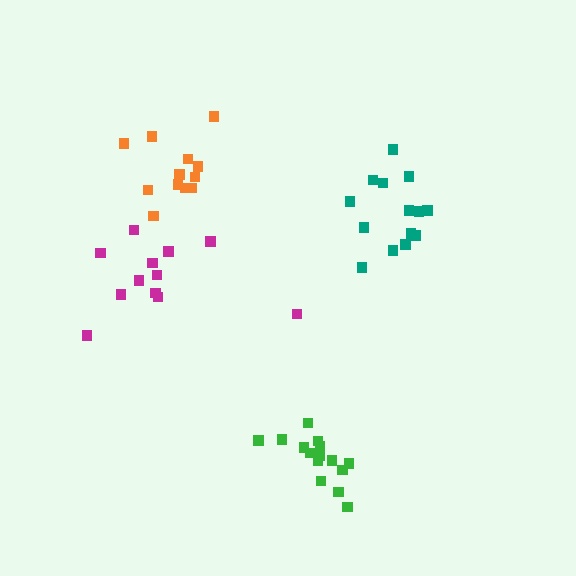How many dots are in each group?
Group 1: 15 dots, Group 2: 12 dots, Group 3: 14 dots, Group 4: 12 dots (53 total).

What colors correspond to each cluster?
The clusters are colored: green, magenta, teal, orange.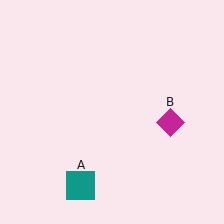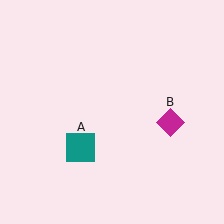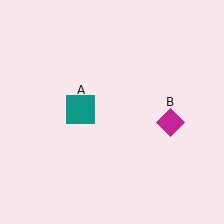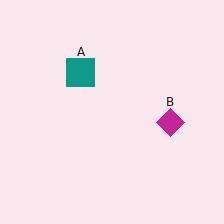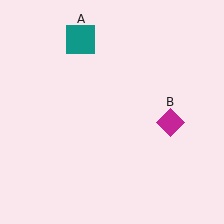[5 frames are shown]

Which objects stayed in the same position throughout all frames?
Magenta diamond (object B) remained stationary.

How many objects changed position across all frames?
1 object changed position: teal square (object A).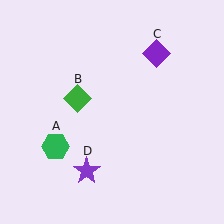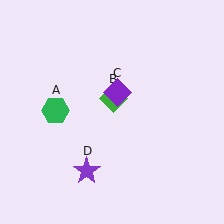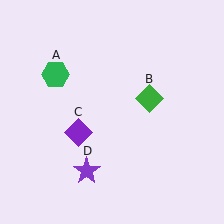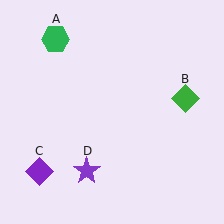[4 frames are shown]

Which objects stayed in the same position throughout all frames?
Purple star (object D) remained stationary.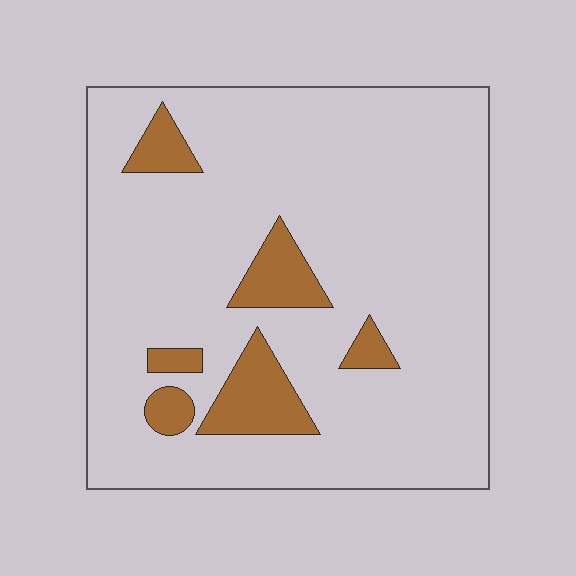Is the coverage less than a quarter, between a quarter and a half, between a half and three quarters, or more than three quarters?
Less than a quarter.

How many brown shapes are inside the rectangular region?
6.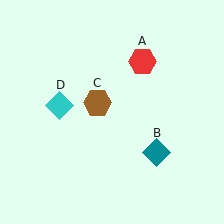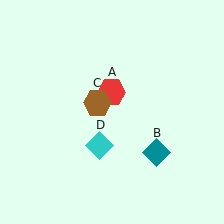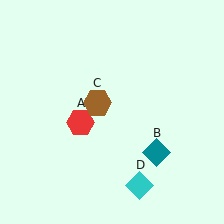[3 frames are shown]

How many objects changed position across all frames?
2 objects changed position: red hexagon (object A), cyan diamond (object D).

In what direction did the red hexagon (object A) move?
The red hexagon (object A) moved down and to the left.